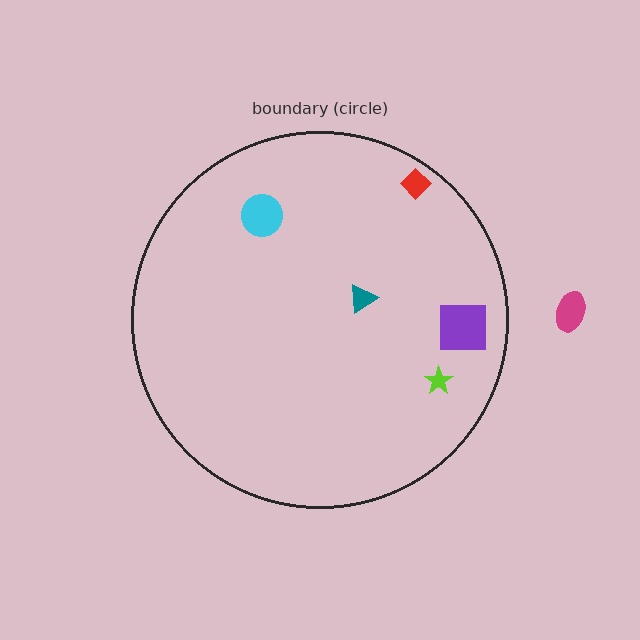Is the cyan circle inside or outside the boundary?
Inside.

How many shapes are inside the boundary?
5 inside, 1 outside.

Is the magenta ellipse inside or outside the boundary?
Outside.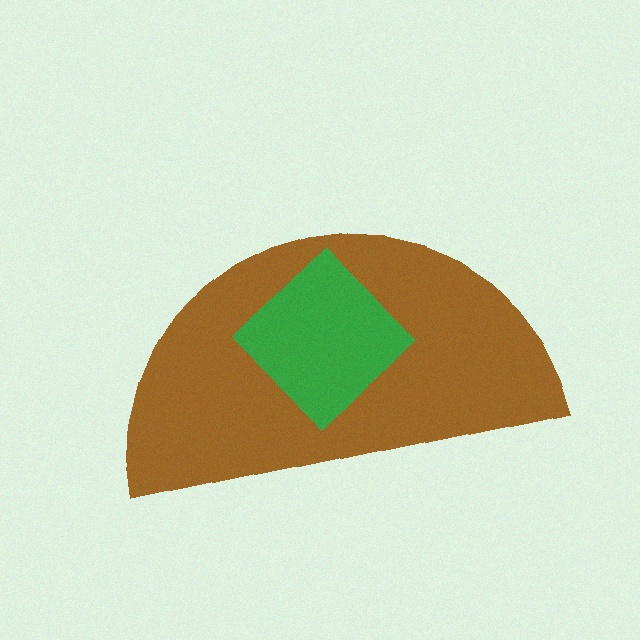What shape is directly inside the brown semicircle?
The green diamond.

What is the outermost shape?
The brown semicircle.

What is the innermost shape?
The green diamond.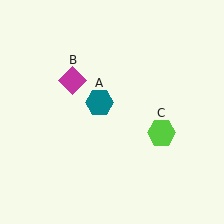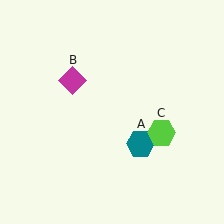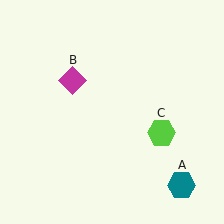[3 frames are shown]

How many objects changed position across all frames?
1 object changed position: teal hexagon (object A).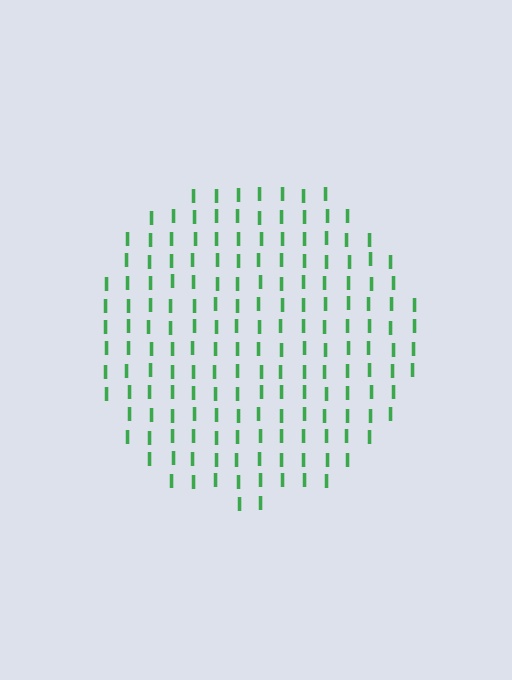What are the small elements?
The small elements are letter I's.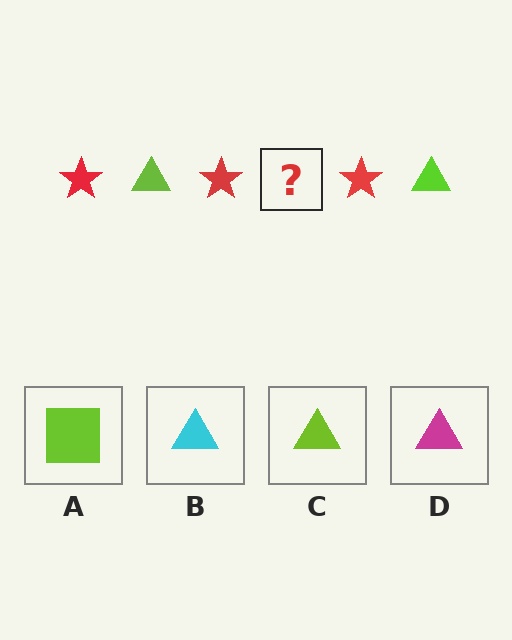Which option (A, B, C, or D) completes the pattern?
C.